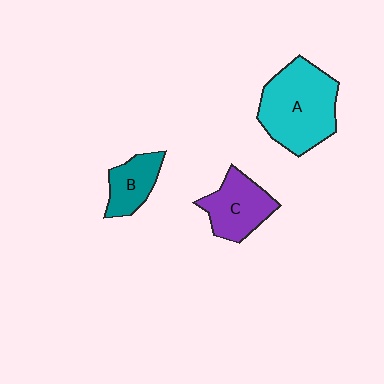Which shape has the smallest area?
Shape B (teal).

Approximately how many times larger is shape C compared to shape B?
Approximately 1.4 times.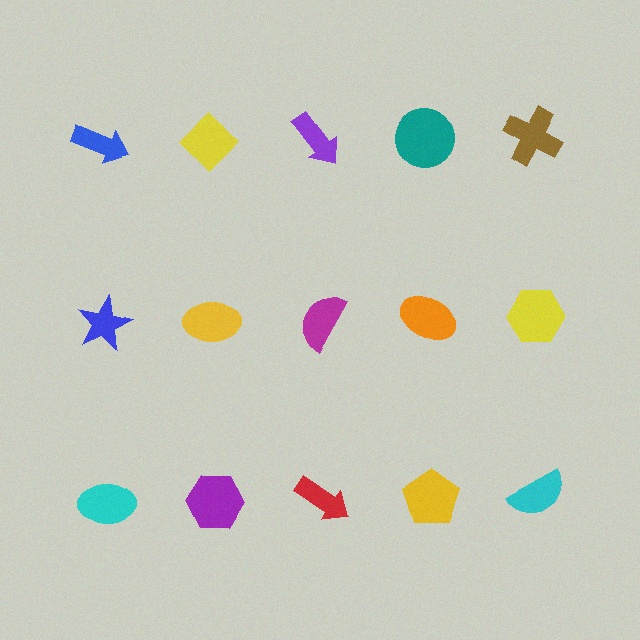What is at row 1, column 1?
A blue arrow.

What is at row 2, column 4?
An orange ellipse.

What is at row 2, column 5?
A yellow hexagon.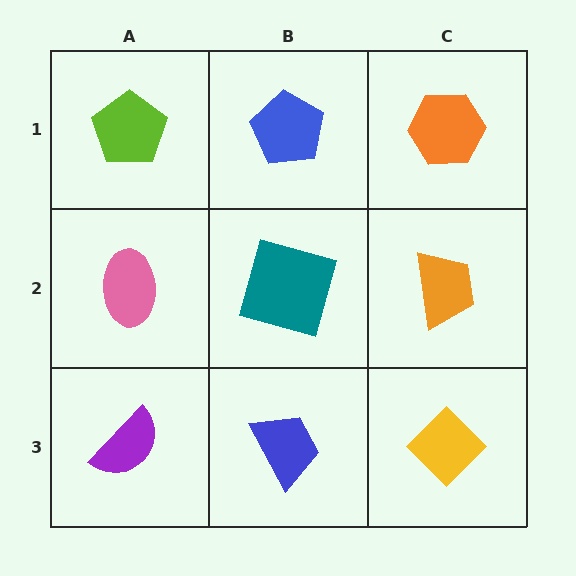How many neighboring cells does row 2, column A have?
3.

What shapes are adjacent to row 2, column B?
A blue pentagon (row 1, column B), a blue trapezoid (row 3, column B), a pink ellipse (row 2, column A), an orange trapezoid (row 2, column C).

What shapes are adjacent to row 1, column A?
A pink ellipse (row 2, column A), a blue pentagon (row 1, column B).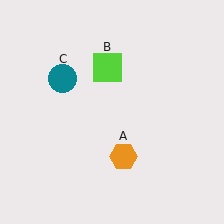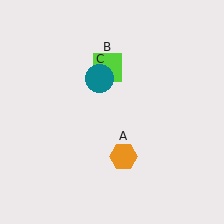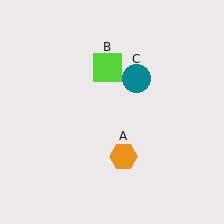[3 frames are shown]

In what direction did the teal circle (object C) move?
The teal circle (object C) moved right.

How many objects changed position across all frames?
1 object changed position: teal circle (object C).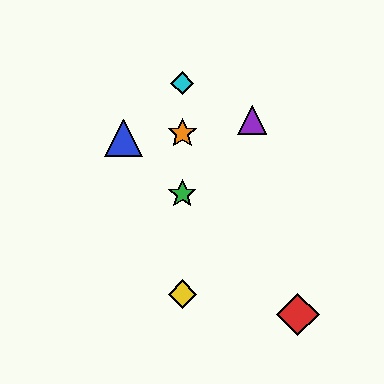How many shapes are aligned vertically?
4 shapes (the green star, the yellow diamond, the orange star, the cyan diamond) are aligned vertically.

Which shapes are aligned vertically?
The green star, the yellow diamond, the orange star, the cyan diamond are aligned vertically.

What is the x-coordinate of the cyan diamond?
The cyan diamond is at x≈182.